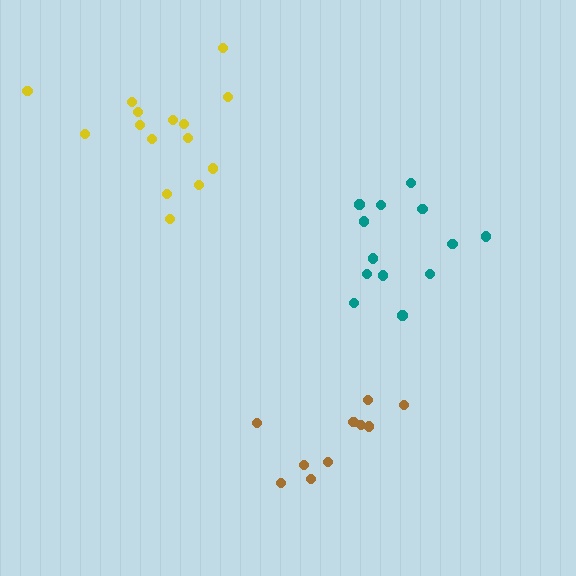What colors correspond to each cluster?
The clusters are colored: teal, brown, yellow.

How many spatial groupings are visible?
There are 3 spatial groupings.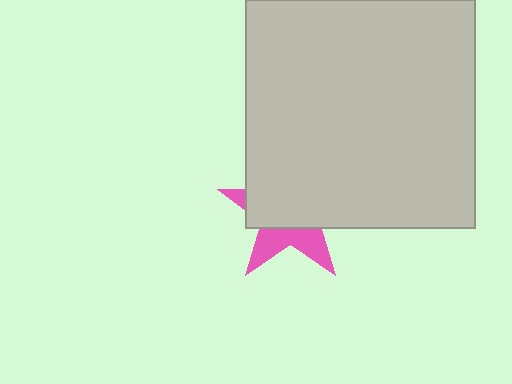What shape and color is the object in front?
The object in front is a light gray square.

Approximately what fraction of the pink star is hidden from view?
Roughly 65% of the pink star is hidden behind the light gray square.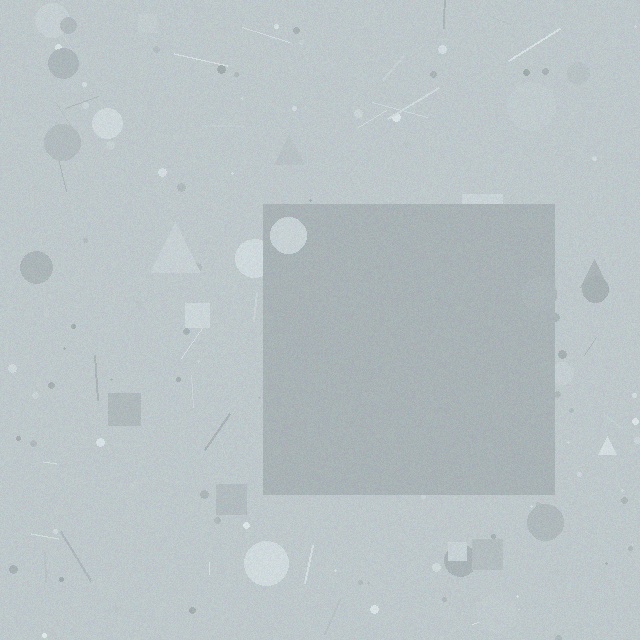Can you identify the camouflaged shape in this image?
The camouflaged shape is a square.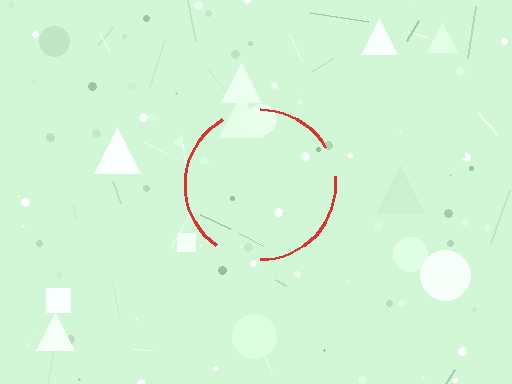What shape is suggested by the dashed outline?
The dashed outline suggests a circle.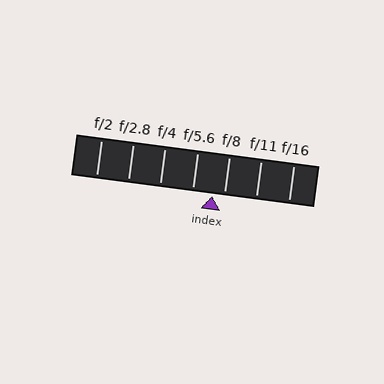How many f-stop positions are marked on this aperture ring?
There are 7 f-stop positions marked.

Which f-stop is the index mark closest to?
The index mark is closest to f/8.